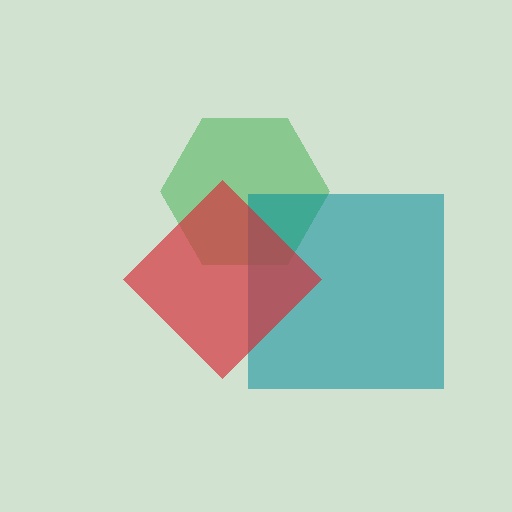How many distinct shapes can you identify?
There are 3 distinct shapes: a green hexagon, a teal square, a red diamond.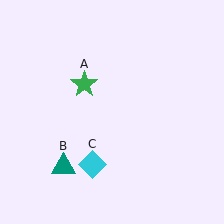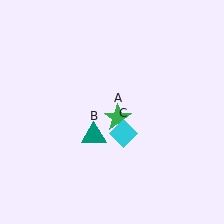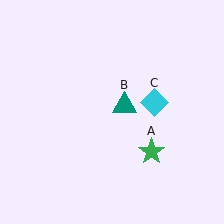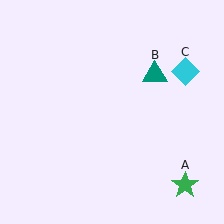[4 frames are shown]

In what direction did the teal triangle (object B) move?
The teal triangle (object B) moved up and to the right.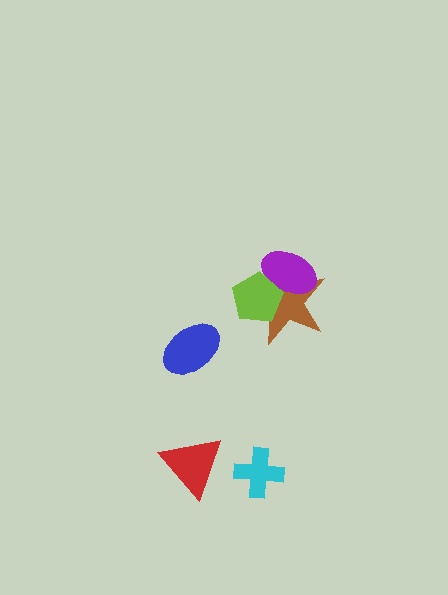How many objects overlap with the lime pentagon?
2 objects overlap with the lime pentagon.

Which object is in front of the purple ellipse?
The lime pentagon is in front of the purple ellipse.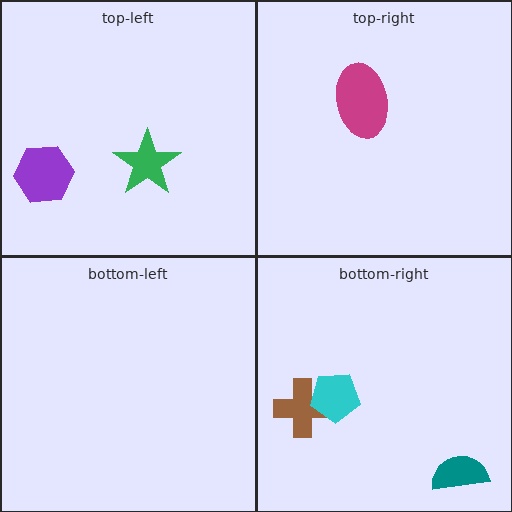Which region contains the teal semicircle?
The bottom-right region.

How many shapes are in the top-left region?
2.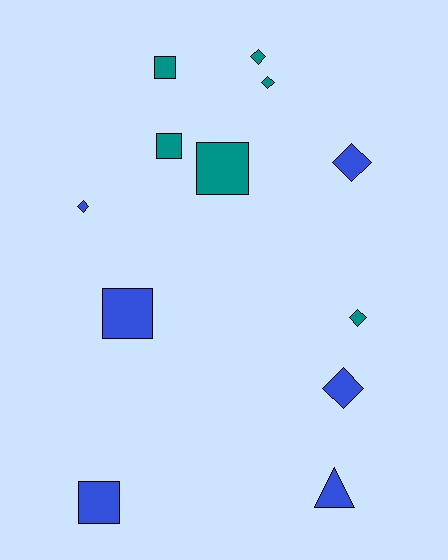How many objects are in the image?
There are 12 objects.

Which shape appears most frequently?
Diamond, with 6 objects.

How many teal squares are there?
There are 3 teal squares.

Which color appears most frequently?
Teal, with 6 objects.